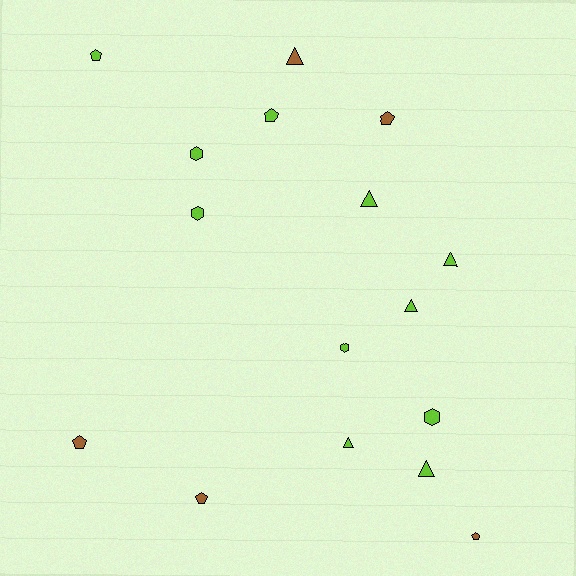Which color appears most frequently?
Lime, with 11 objects.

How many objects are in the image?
There are 16 objects.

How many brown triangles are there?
There is 1 brown triangle.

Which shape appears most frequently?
Pentagon, with 6 objects.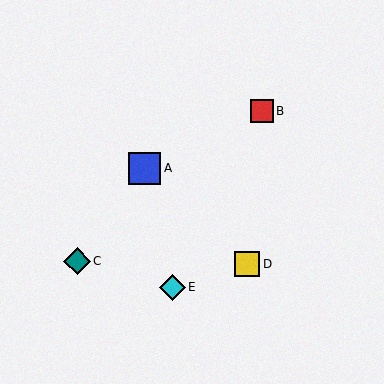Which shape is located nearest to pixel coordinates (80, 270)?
The teal diamond (labeled C) at (77, 261) is nearest to that location.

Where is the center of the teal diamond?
The center of the teal diamond is at (77, 261).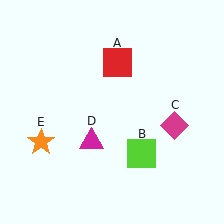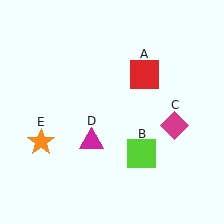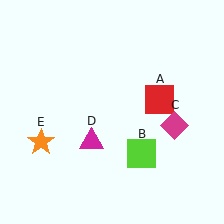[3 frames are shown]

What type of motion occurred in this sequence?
The red square (object A) rotated clockwise around the center of the scene.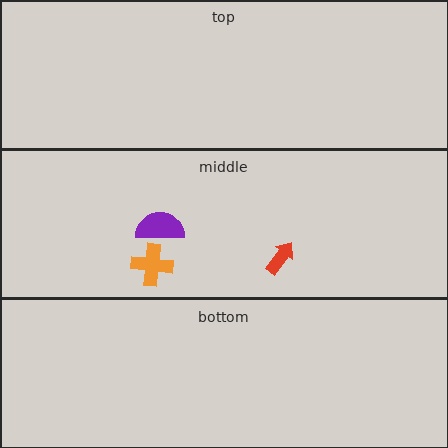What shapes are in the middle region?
The orange cross, the red arrow, the purple semicircle.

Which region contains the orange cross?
The middle region.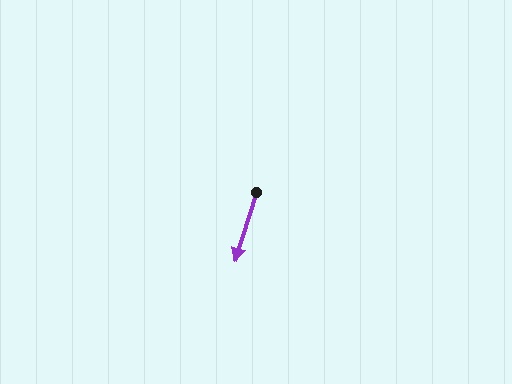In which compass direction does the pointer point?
South.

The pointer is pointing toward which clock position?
Roughly 7 o'clock.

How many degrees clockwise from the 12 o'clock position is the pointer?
Approximately 197 degrees.